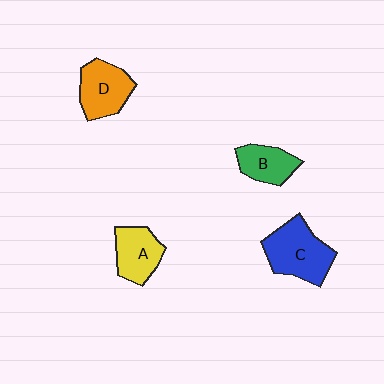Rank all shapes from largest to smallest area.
From largest to smallest: C (blue), D (orange), A (yellow), B (green).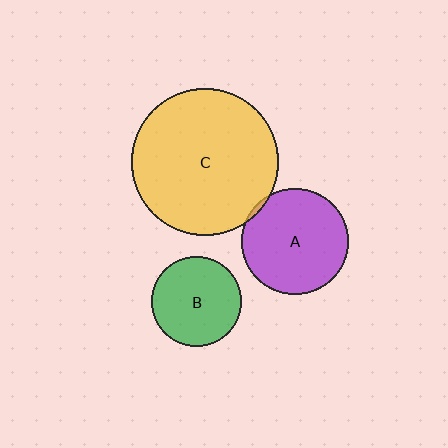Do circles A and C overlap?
Yes.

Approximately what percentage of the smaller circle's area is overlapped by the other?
Approximately 5%.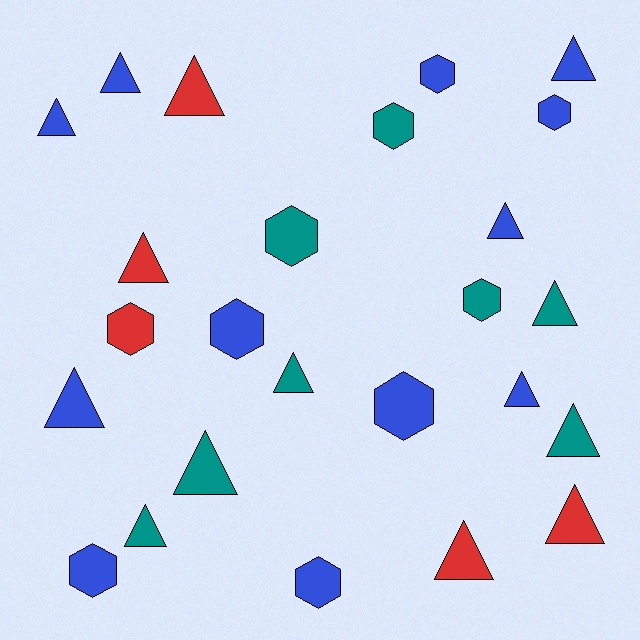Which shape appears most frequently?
Triangle, with 15 objects.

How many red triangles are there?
There are 4 red triangles.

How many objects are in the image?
There are 25 objects.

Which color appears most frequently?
Blue, with 12 objects.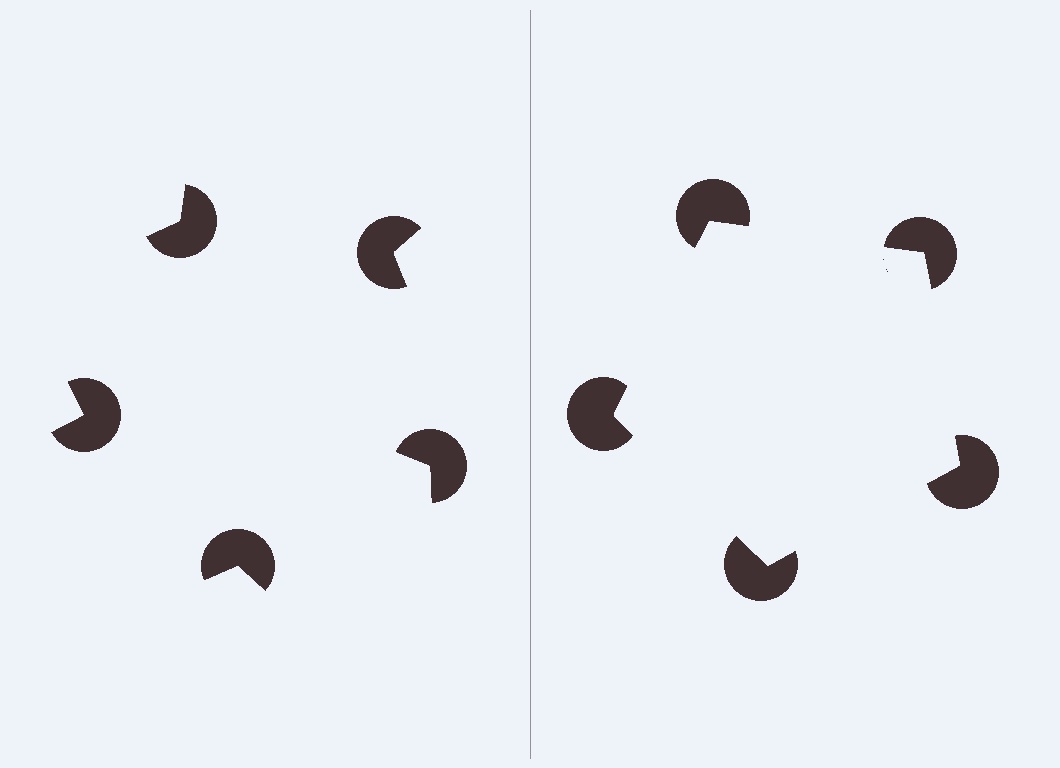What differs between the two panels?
The pac-man discs are positioned identically on both sides; only the wedge orientations differ. On the right they align to a pentagon; on the left they are misaligned.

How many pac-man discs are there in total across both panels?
10 — 5 on each side.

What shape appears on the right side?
An illusory pentagon.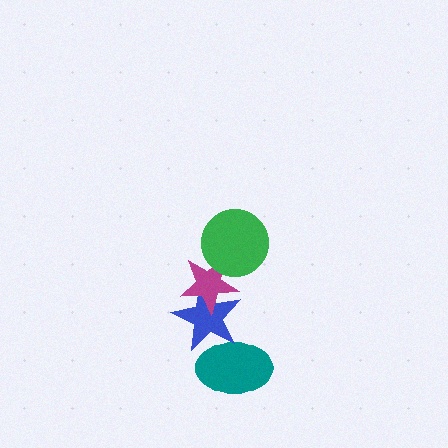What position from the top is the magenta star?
The magenta star is 2nd from the top.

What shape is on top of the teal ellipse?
The blue star is on top of the teal ellipse.